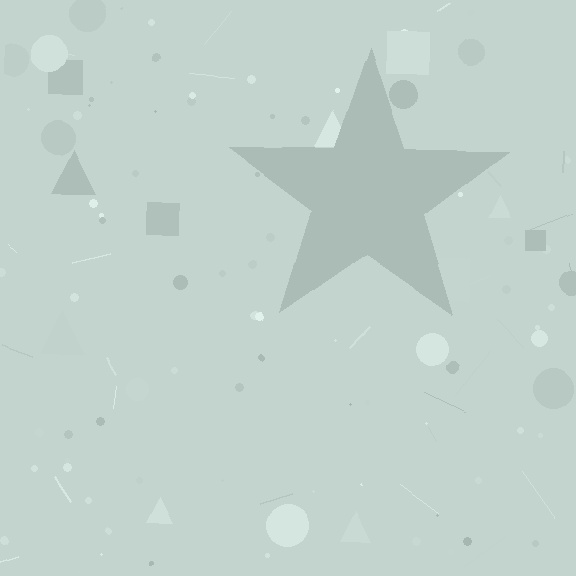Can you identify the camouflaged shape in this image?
The camouflaged shape is a star.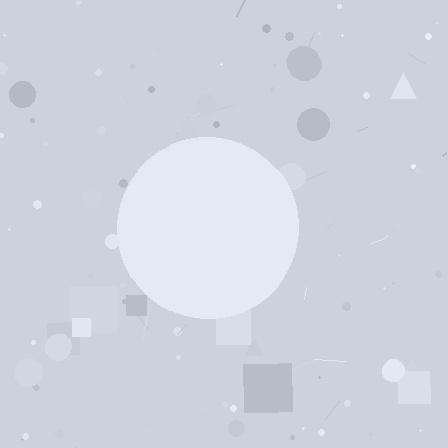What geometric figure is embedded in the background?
A circle is embedded in the background.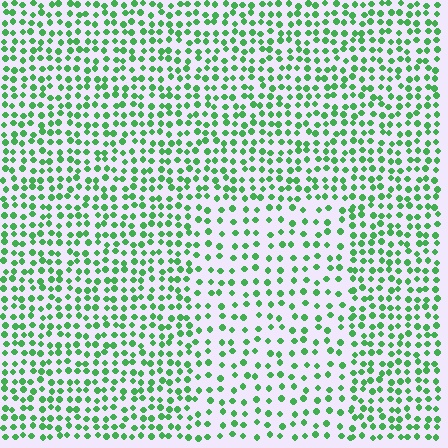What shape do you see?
I see a rectangle.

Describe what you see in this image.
The image contains small green elements arranged at two different densities. A rectangle-shaped region is visible where the elements are less densely packed than the surrounding area.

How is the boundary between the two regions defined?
The boundary is defined by a change in element density (approximately 1.7x ratio). All elements are the same color, size, and shape.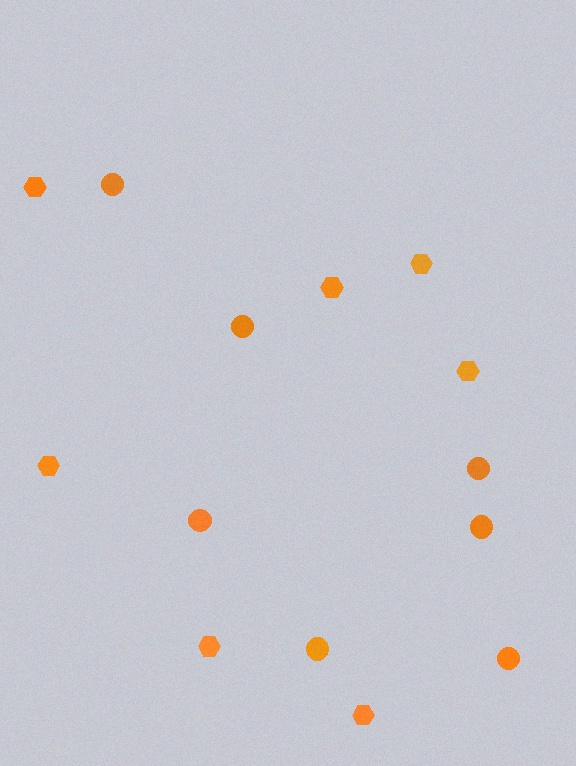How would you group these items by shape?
There are 2 groups: one group of hexagons (7) and one group of circles (7).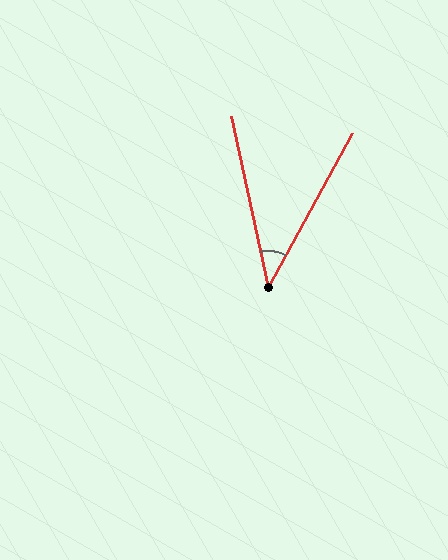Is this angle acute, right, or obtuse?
It is acute.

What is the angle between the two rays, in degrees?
Approximately 40 degrees.